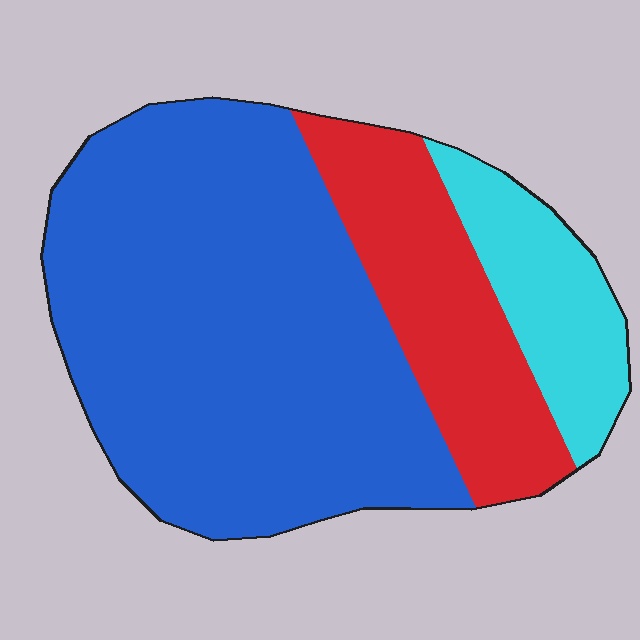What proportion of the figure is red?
Red takes up between a sixth and a third of the figure.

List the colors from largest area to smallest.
From largest to smallest: blue, red, cyan.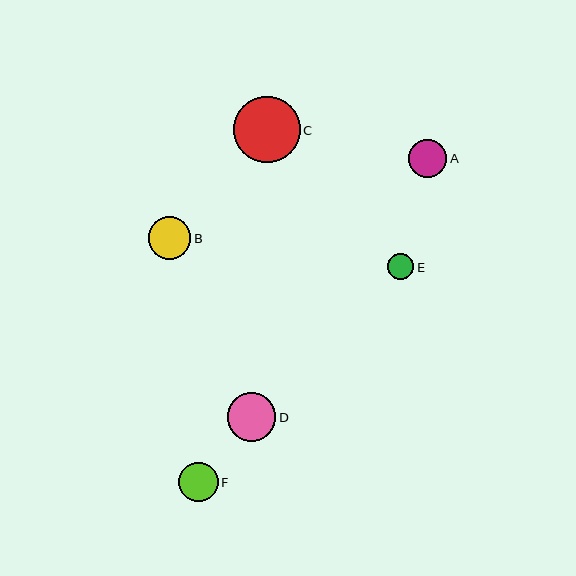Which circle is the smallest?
Circle E is the smallest with a size of approximately 26 pixels.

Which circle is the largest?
Circle C is the largest with a size of approximately 67 pixels.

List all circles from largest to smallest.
From largest to smallest: C, D, B, F, A, E.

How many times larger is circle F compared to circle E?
Circle F is approximately 1.5 times the size of circle E.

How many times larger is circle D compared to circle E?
Circle D is approximately 1.9 times the size of circle E.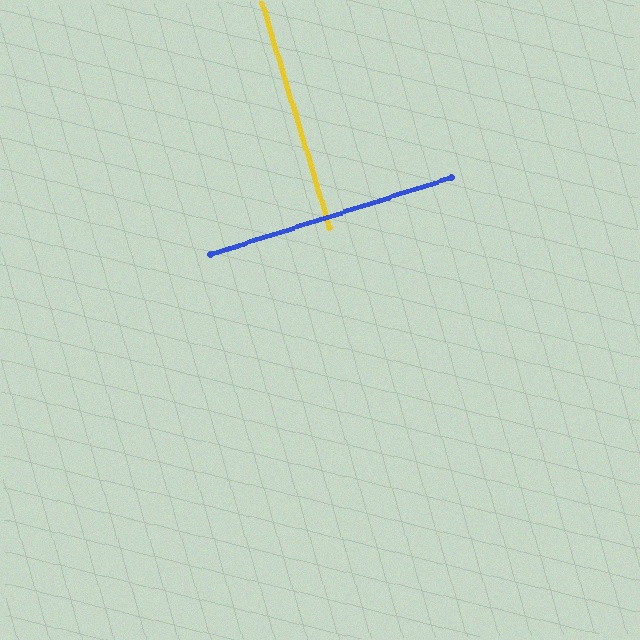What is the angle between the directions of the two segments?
Approximately 89 degrees.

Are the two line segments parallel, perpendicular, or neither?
Perpendicular — they meet at approximately 89°.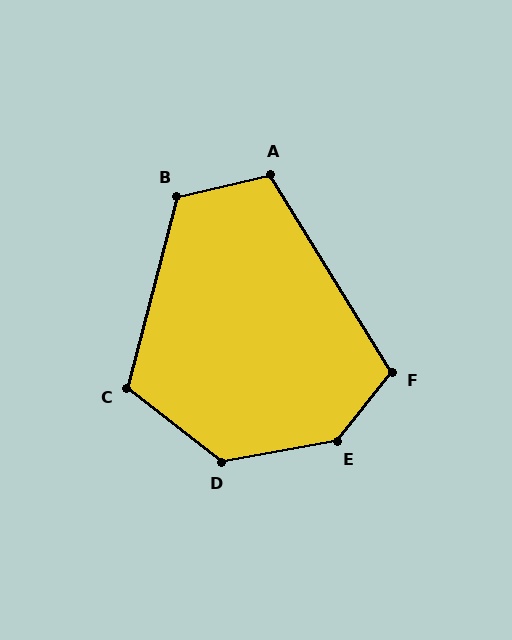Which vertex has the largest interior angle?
E, at approximately 139 degrees.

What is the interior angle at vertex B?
Approximately 118 degrees (obtuse).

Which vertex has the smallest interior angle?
A, at approximately 108 degrees.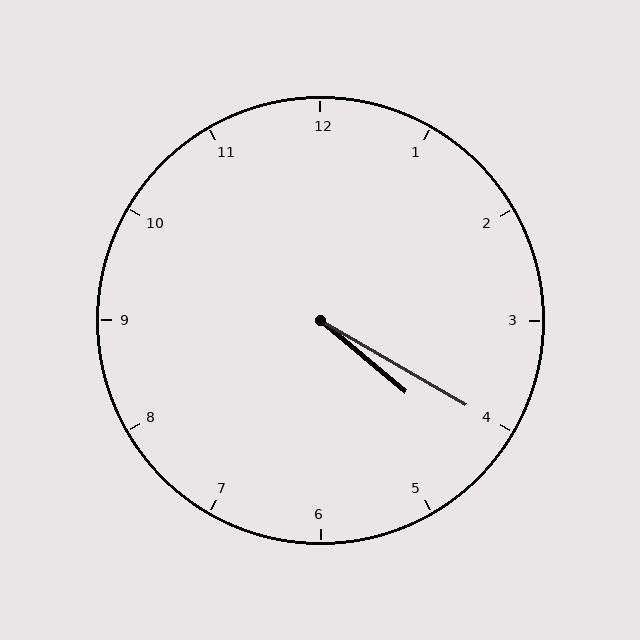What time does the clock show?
4:20.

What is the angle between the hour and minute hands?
Approximately 10 degrees.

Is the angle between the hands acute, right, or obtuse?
It is acute.